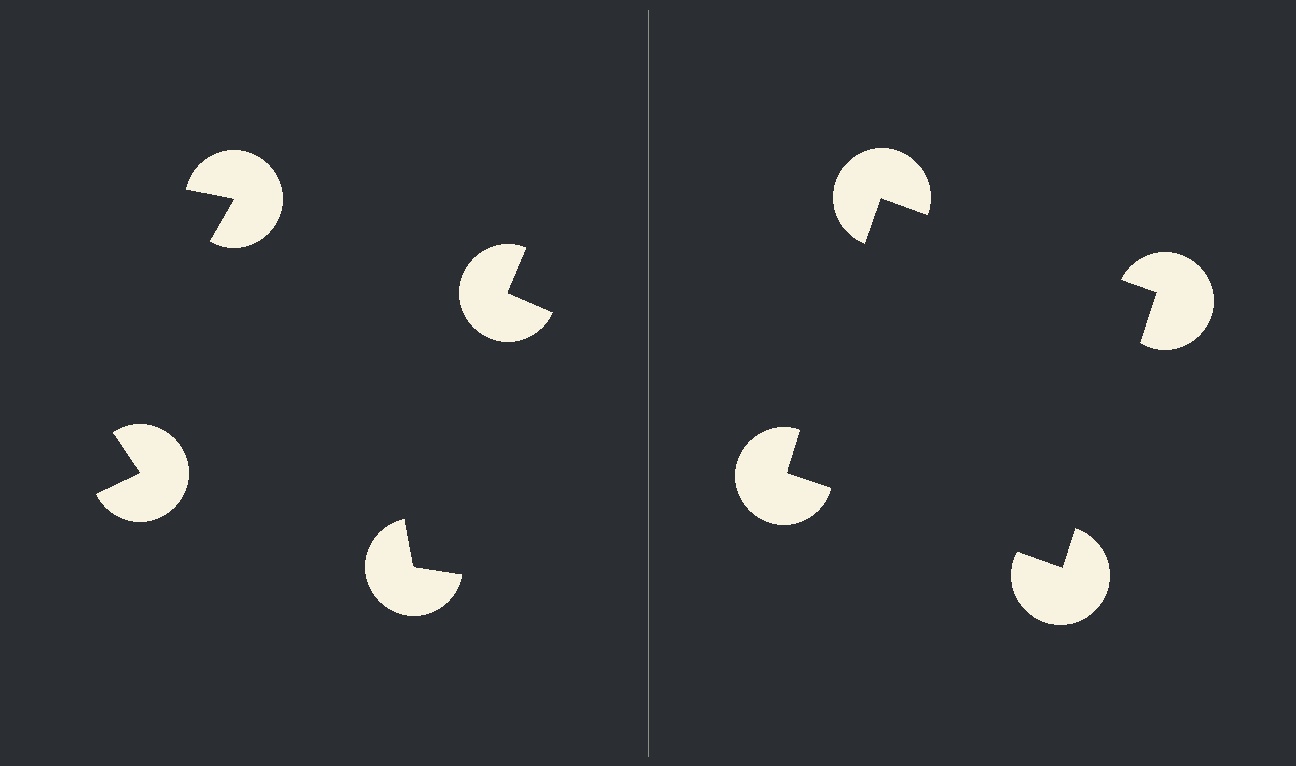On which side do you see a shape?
An illusory square appears on the right side. On the left side the wedge cuts are rotated, so no coherent shape forms.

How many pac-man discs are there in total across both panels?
8 — 4 on each side.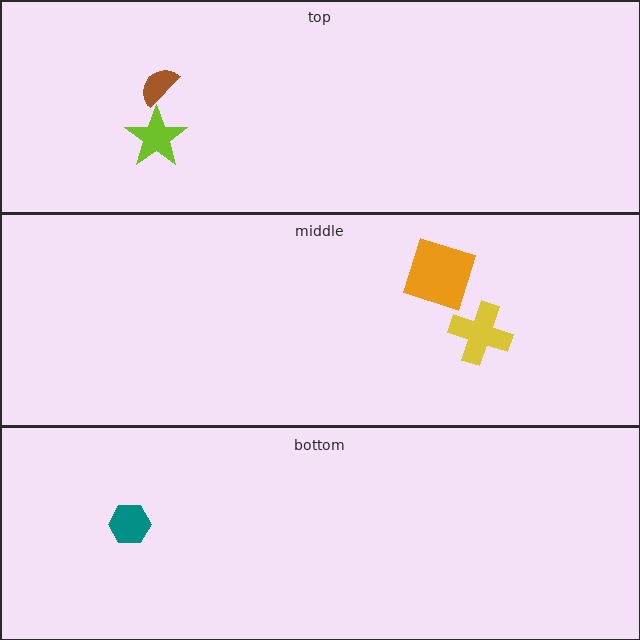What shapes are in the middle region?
The yellow cross, the orange square.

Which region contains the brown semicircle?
The top region.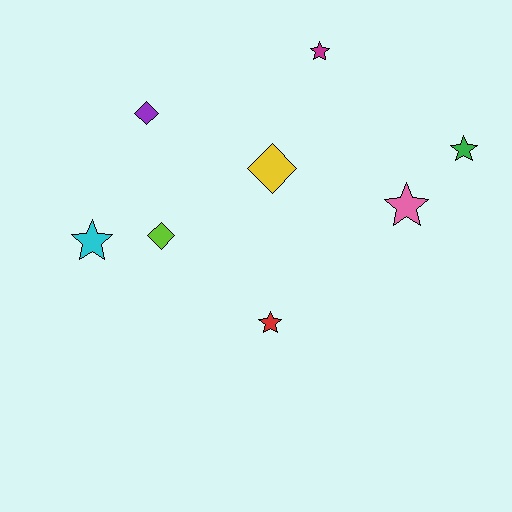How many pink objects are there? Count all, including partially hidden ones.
There is 1 pink object.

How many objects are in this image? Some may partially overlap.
There are 8 objects.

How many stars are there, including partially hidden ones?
There are 5 stars.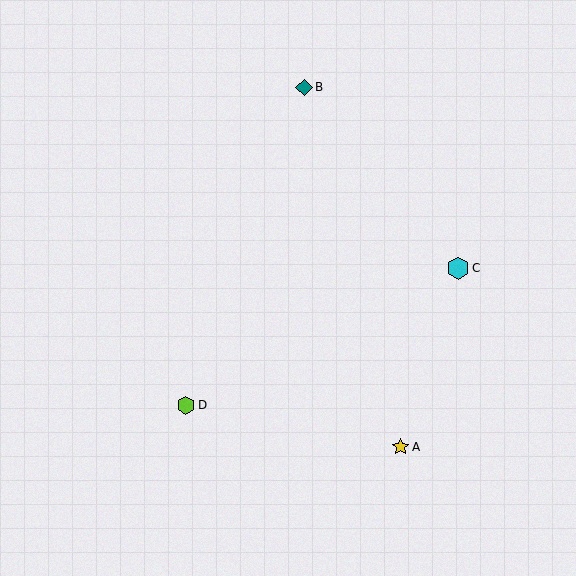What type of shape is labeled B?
Shape B is a teal diamond.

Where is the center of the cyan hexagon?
The center of the cyan hexagon is at (458, 268).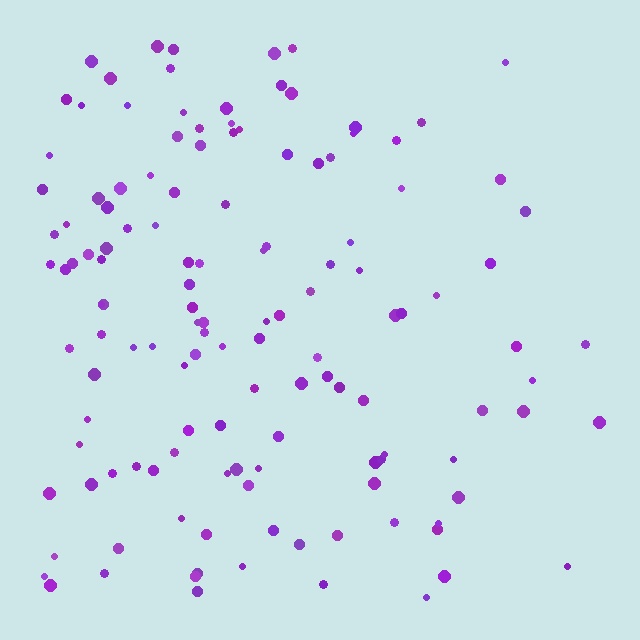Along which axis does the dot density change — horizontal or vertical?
Horizontal.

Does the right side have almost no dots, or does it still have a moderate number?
Still a moderate number, just noticeably fewer than the left.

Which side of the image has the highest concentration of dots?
The left.